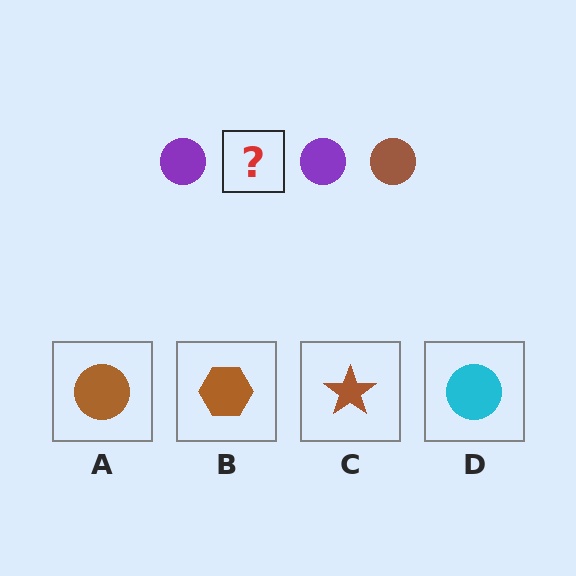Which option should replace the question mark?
Option A.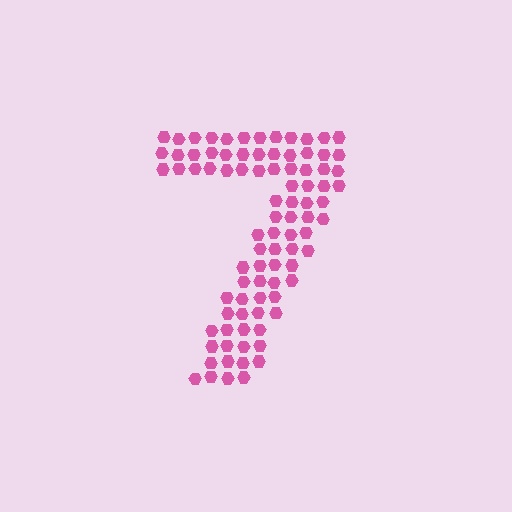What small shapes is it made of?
It is made of small hexagons.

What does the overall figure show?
The overall figure shows the digit 7.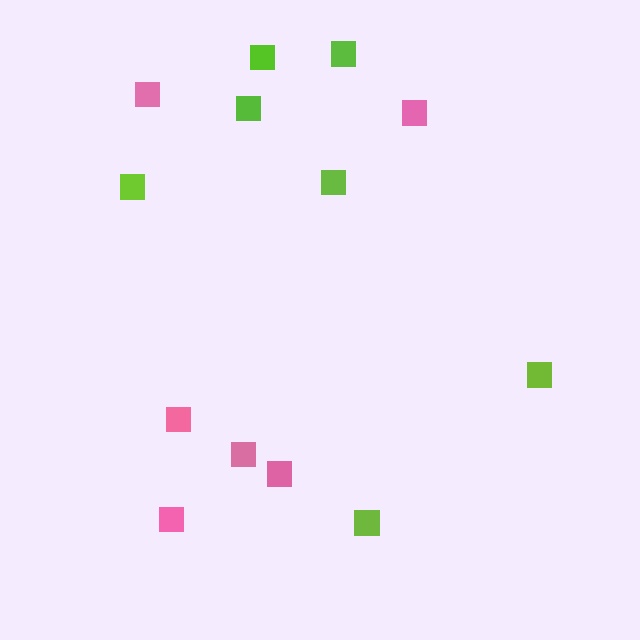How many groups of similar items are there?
There are 2 groups: one group of lime squares (7) and one group of pink squares (6).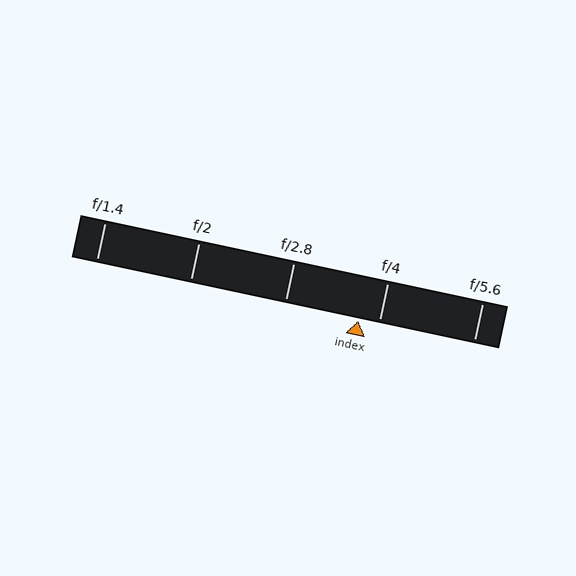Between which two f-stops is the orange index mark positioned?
The index mark is between f/2.8 and f/4.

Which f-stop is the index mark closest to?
The index mark is closest to f/4.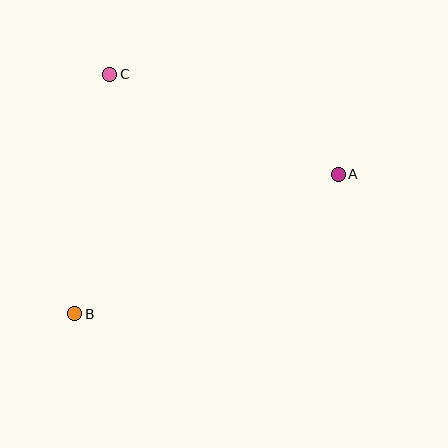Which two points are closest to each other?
Points B and C are closest to each other.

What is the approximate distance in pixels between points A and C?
The distance between A and C is approximately 250 pixels.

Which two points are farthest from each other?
Points A and B are farthest from each other.